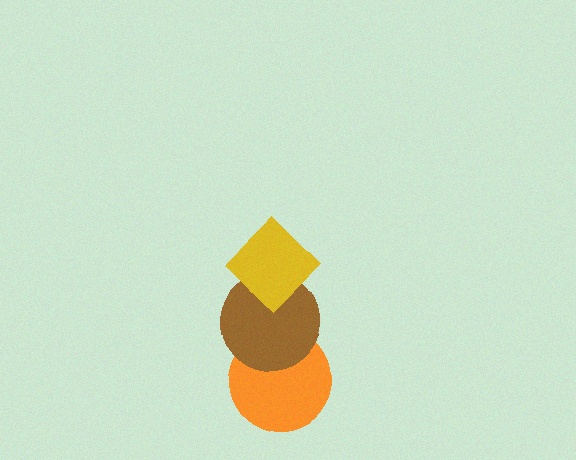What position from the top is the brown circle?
The brown circle is 2nd from the top.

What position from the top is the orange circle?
The orange circle is 3rd from the top.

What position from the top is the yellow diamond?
The yellow diamond is 1st from the top.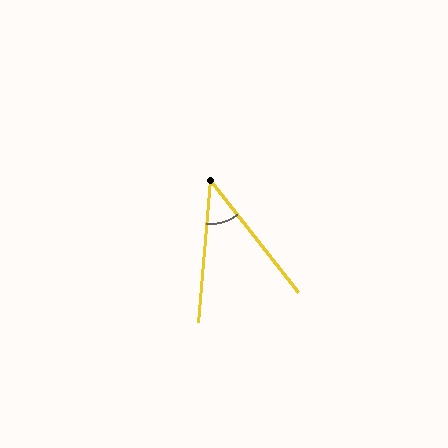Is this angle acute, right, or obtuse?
It is acute.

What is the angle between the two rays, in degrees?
Approximately 43 degrees.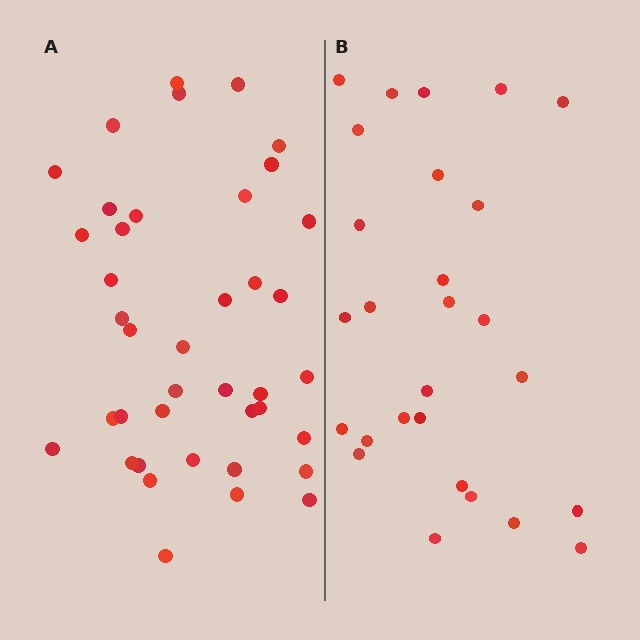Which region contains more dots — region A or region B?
Region A (the left region) has more dots.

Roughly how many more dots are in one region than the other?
Region A has approximately 15 more dots than region B.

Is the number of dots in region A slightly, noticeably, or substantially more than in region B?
Region A has substantially more. The ratio is roughly 1.5 to 1.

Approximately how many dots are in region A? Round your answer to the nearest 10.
About 40 dots.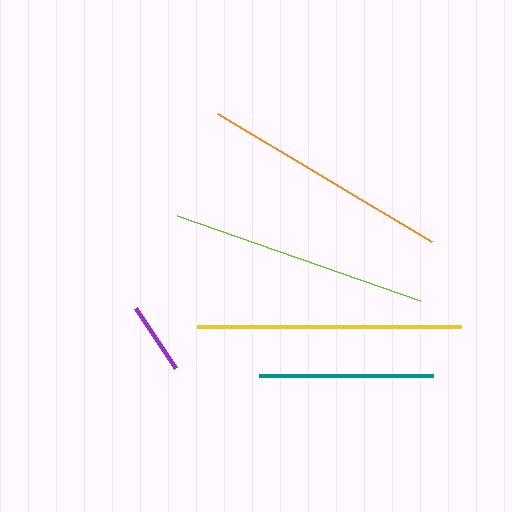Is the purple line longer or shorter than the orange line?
The orange line is longer than the purple line.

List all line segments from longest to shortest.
From longest to shortest: yellow, lime, orange, teal, purple.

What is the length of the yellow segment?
The yellow segment is approximately 265 pixels long.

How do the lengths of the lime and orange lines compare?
The lime and orange lines are approximately the same length.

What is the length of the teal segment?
The teal segment is approximately 174 pixels long.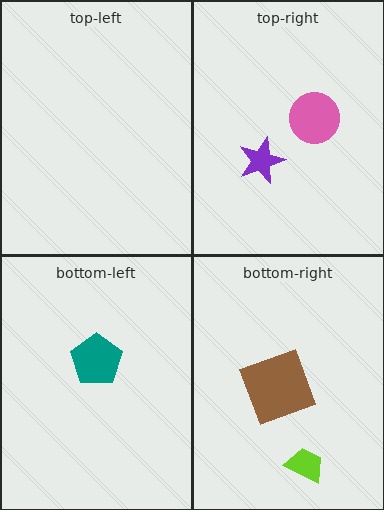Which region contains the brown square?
The bottom-right region.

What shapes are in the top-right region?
The purple star, the pink circle.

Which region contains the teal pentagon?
The bottom-left region.